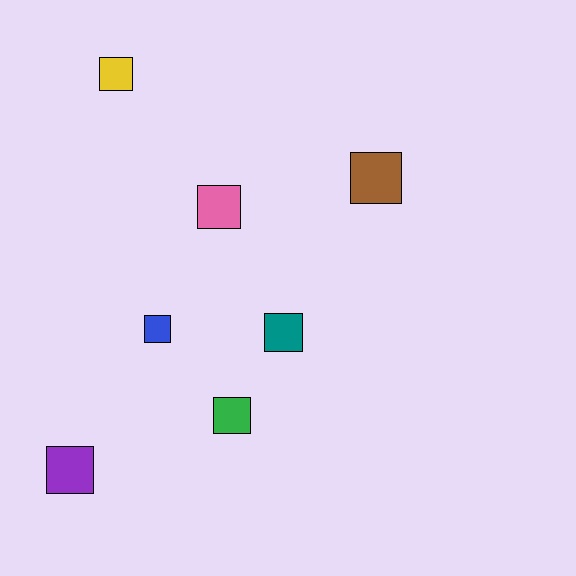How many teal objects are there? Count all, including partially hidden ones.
There is 1 teal object.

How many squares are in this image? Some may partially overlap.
There are 7 squares.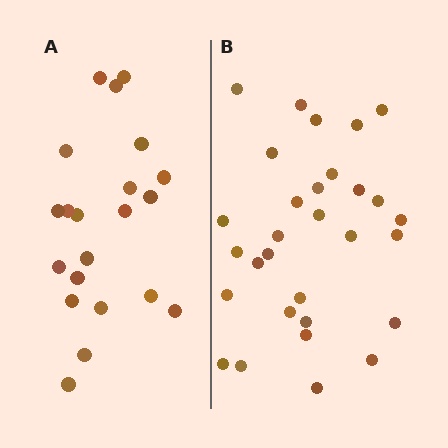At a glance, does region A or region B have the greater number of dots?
Region B (the right region) has more dots.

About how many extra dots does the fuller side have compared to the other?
Region B has roughly 8 or so more dots than region A.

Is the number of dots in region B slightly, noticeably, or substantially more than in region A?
Region B has noticeably more, but not dramatically so. The ratio is roughly 1.4 to 1.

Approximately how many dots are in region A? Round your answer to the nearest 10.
About 20 dots. (The exact count is 21, which rounds to 20.)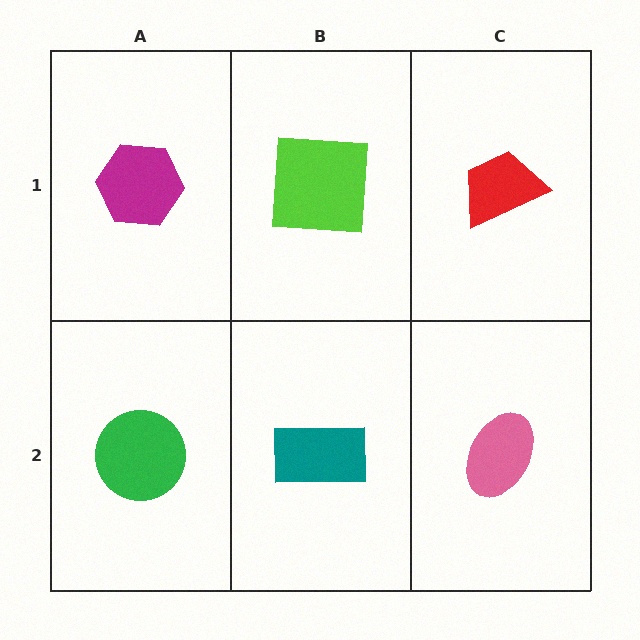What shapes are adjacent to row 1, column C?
A pink ellipse (row 2, column C), a lime square (row 1, column B).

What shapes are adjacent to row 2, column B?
A lime square (row 1, column B), a green circle (row 2, column A), a pink ellipse (row 2, column C).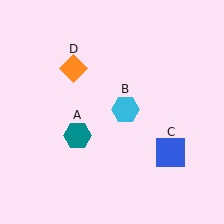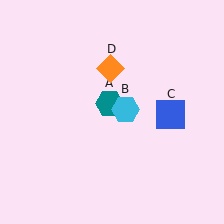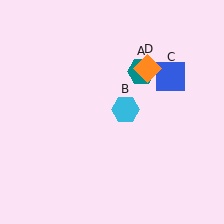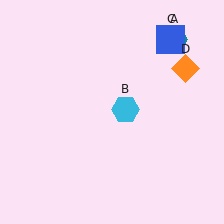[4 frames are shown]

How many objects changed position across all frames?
3 objects changed position: teal hexagon (object A), blue square (object C), orange diamond (object D).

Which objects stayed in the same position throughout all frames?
Cyan hexagon (object B) remained stationary.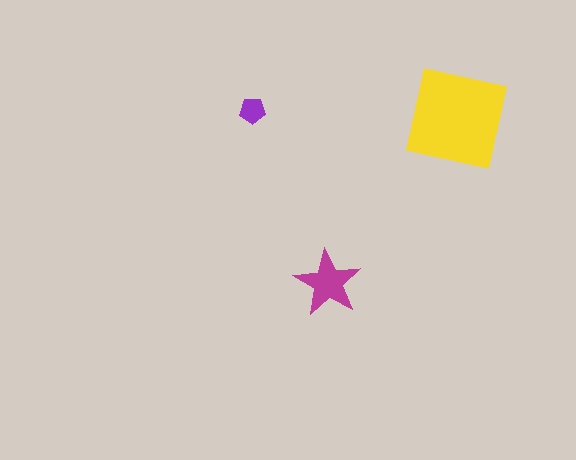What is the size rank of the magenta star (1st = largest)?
2nd.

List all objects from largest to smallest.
The yellow square, the magenta star, the purple pentagon.